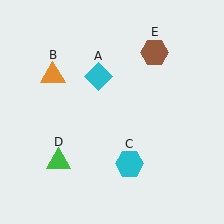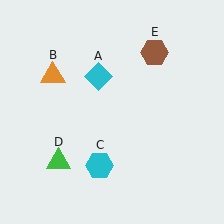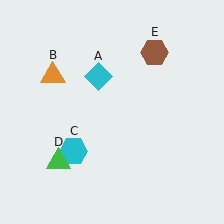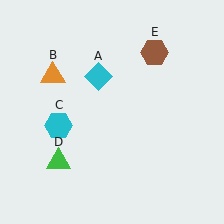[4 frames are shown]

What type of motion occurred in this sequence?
The cyan hexagon (object C) rotated clockwise around the center of the scene.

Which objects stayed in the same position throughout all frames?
Cyan diamond (object A) and orange triangle (object B) and green triangle (object D) and brown hexagon (object E) remained stationary.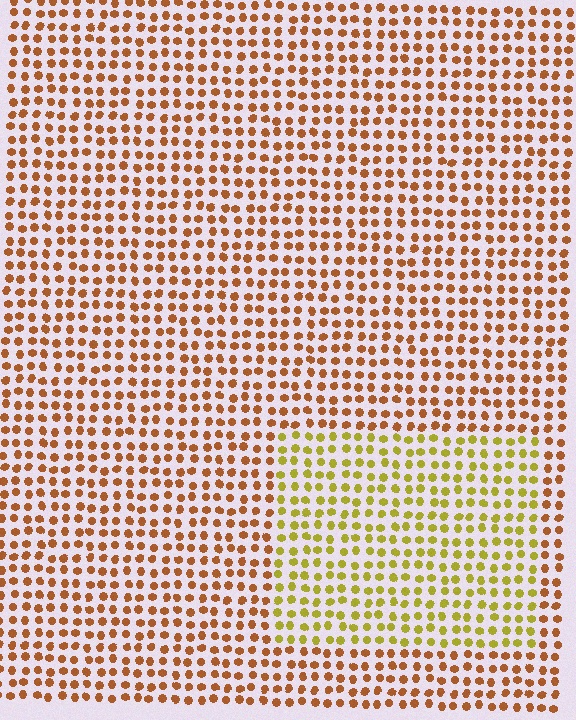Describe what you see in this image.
The image is filled with small brown elements in a uniform arrangement. A rectangle-shaped region is visible where the elements are tinted to a slightly different hue, forming a subtle color boundary.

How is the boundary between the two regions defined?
The boundary is defined purely by a slight shift in hue (about 38 degrees). Spacing, size, and orientation are identical on both sides.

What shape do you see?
I see a rectangle.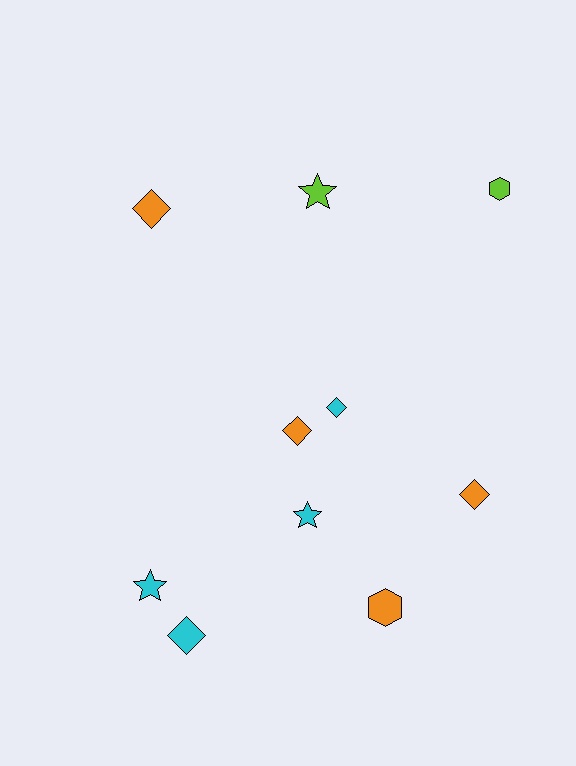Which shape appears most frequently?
Diamond, with 5 objects.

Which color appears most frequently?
Orange, with 4 objects.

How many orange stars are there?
There are no orange stars.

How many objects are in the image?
There are 10 objects.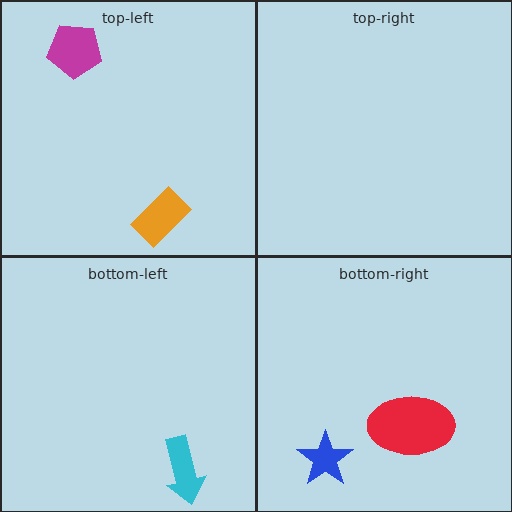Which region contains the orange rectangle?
The top-left region.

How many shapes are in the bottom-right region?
2.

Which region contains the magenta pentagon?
The top-left region.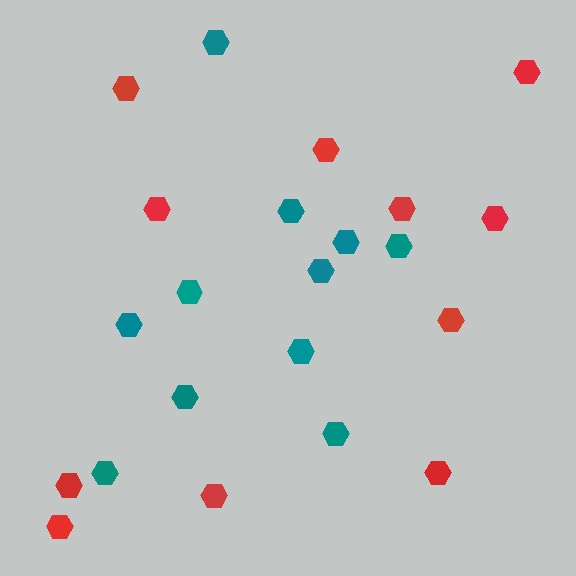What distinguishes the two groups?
There are 2 groups: one group of red hexagons (11) and one group of teal hexagons (11).